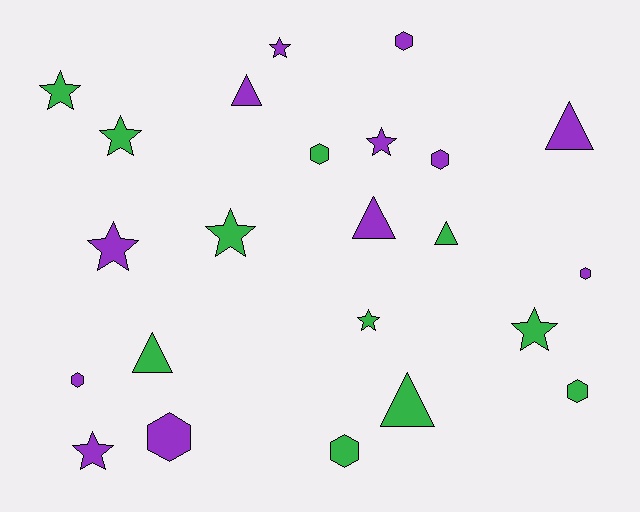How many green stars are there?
There are 5 green stars.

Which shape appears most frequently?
Star, with 9 objects.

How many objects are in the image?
There are 23 objects.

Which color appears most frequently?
Purple, with 12 objects.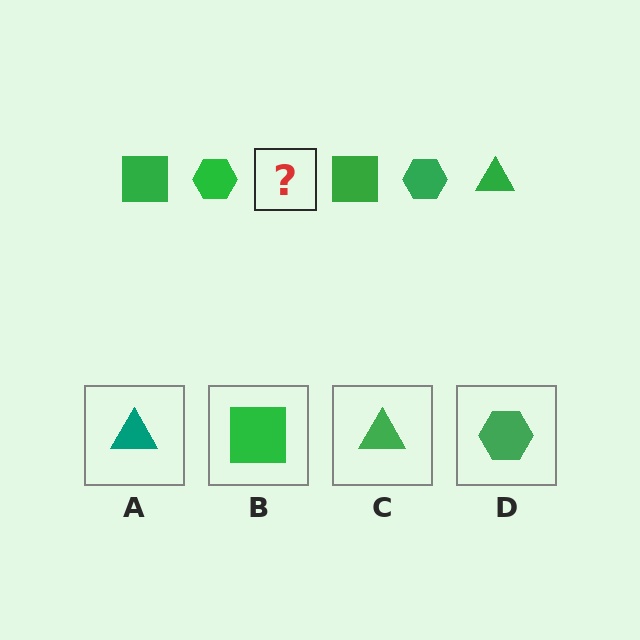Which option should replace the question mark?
Option C.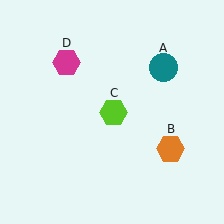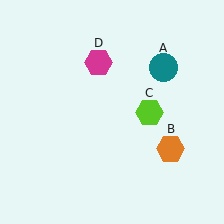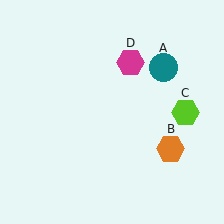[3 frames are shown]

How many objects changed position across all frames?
2 objects changed position: lime hexagon (object C), magenta hexagon (object D).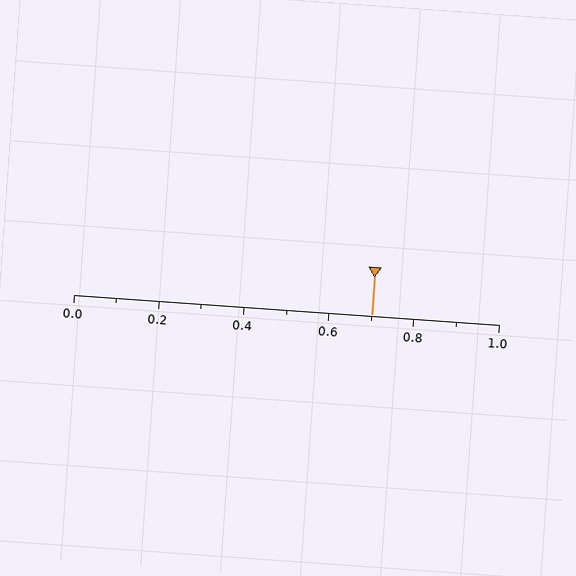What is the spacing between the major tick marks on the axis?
The major ticks are spaced 0.2 apart.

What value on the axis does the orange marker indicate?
The marker indicates approximately 0.7.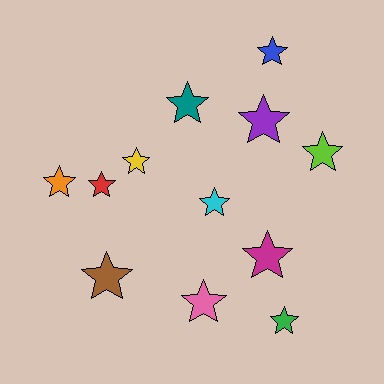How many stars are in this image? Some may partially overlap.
There are 12 stars.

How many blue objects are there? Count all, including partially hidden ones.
There is 1 blue object.